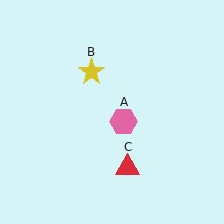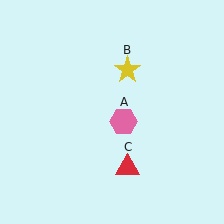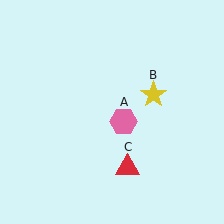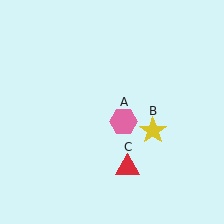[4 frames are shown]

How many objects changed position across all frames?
1 object changed position: yellow star (object B).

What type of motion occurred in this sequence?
The yellow star (object B) rotated clockwise around the center of the scene.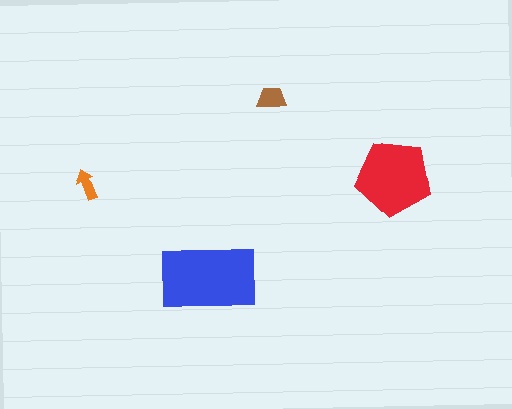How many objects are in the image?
There are 4 objects in the image.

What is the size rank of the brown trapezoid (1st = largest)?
3rd.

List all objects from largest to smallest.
The blue rectangle, the red pentagon, the brown trapezoid, the orange arrow.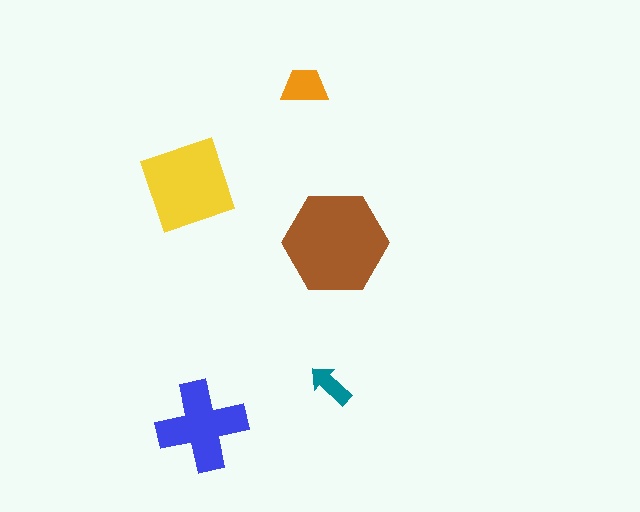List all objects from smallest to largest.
The teal arrow, the orange trapezoid, the blue cross, the yellow diamond, the brown hexagon.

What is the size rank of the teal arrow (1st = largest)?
5th.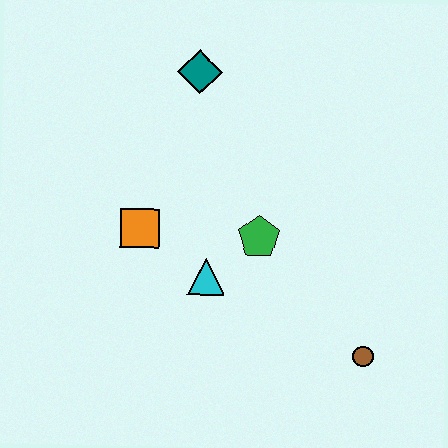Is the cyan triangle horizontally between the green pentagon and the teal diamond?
Yes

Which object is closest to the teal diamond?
The orange square is closest to the teal diamond.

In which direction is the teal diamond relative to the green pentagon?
The teal diamond is above the green pentagon.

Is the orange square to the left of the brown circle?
Yes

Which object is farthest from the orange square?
The brown circle is farthest from the orange square.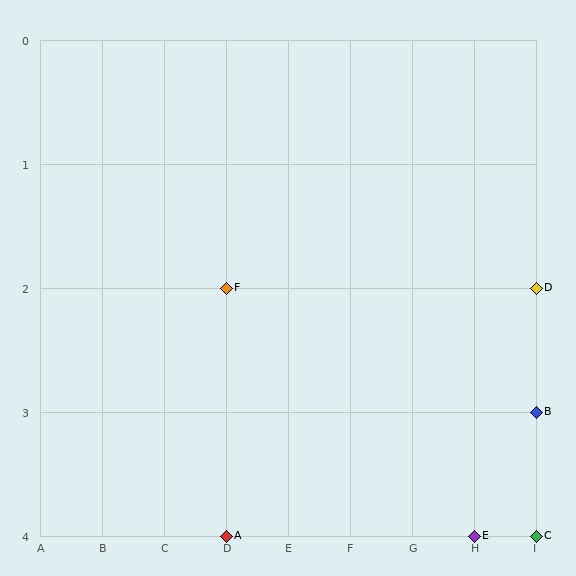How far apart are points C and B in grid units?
Points C and B are 1 row apart.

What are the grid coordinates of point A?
Point A is at grid coordinates (D, 4).